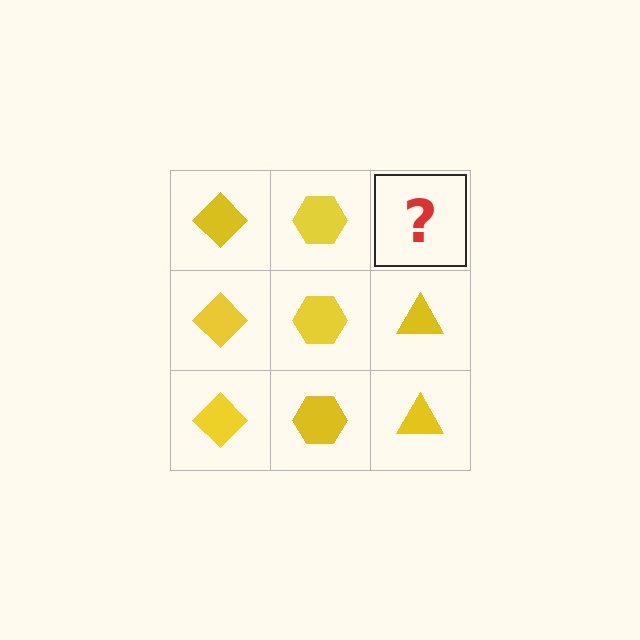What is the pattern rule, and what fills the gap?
The rule is that each column has a consistent shape. The gap should be filled with a yellow triangle.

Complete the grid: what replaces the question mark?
The question mark should be replaced with a yellow triangle.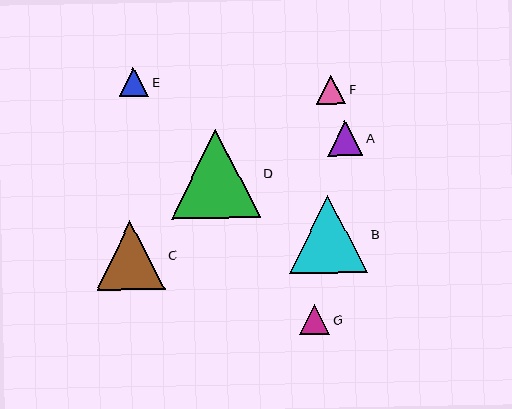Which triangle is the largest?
Triangle D is the largest with a size of approximately 89 pixels.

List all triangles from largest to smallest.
From largest to smallest: D, B, C, A, G, E, F.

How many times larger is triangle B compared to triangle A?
Triangle B is approximately 2.2 times the size of triangle A.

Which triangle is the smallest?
Triangle F is the smallest with a size of approximately 29 pixels.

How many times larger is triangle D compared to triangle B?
Triangle D is approximately 1.1 times the size of triangle B.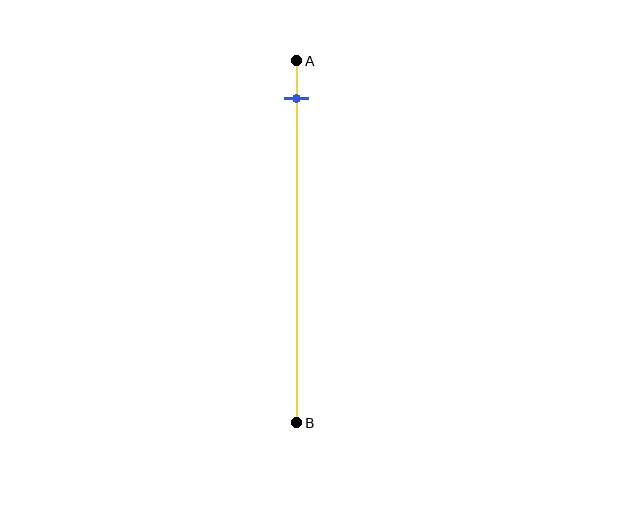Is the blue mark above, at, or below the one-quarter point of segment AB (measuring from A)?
The blue mark is above the one-quarter point of segment AB.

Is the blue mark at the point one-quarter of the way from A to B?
No, the mark is at about 10% from A, not at the 25% one-quarter point.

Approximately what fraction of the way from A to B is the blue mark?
The blue mark is approximately 10% of the way from A to B.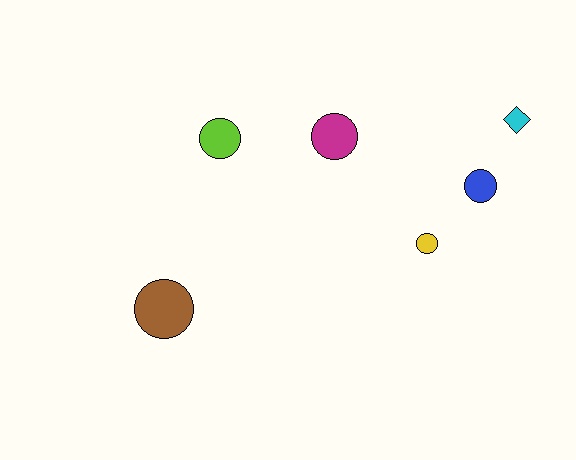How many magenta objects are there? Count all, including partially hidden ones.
There is 1 magenta object.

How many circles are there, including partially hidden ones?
There are 5 circles.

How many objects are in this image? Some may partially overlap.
There are 6 objects.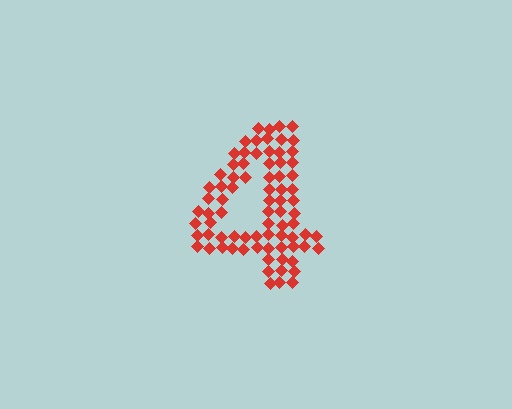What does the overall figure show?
The overall figure shows the digit 4.